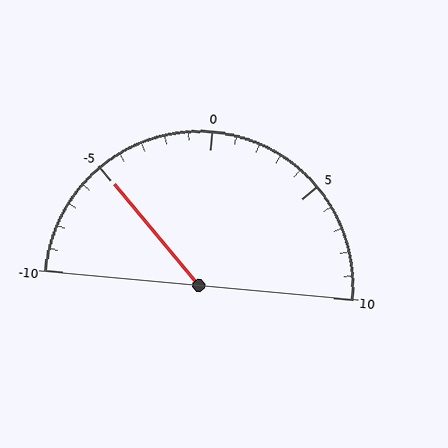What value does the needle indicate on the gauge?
The needle indicates approximately -5.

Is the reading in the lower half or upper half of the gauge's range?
The reading is in the lower half of the range (-10 to 10).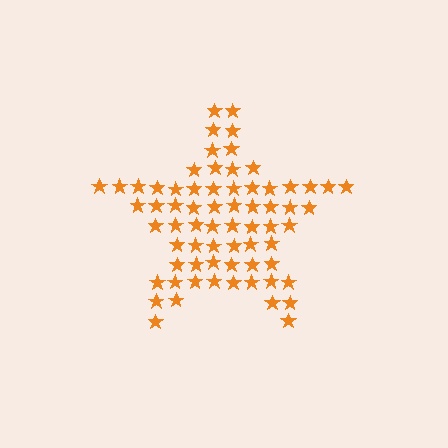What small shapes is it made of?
It is made of small stars.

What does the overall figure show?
The overall figure shows a star.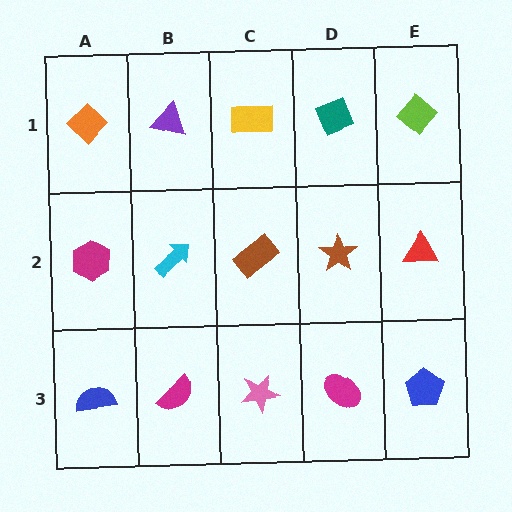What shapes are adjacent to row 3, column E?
A red triangle (row 2, column E), a magenta ellipse (row 3, column D).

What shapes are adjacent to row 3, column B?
A cyan arrow (row 2, column B), a blue semicircle (row 3, column A), a pink star (row 3, column C).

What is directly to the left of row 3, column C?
A magenta semicircle.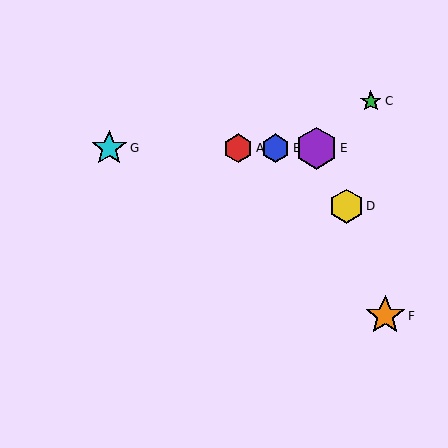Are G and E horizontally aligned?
Yes, both are at y≈148.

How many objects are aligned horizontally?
4 objects (A, B, E, G) are aligned horizontally.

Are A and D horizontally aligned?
No, A is at y≈148 and D is at y≈206.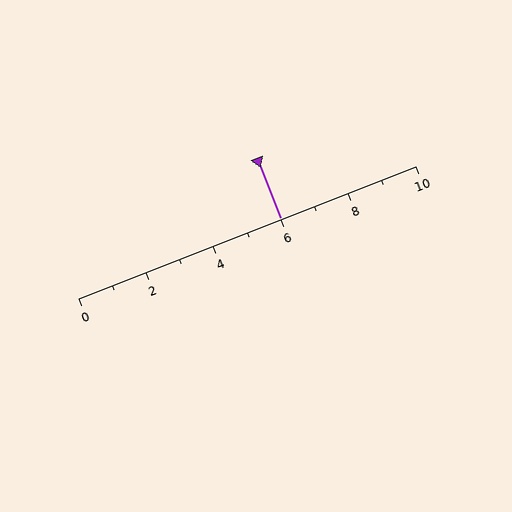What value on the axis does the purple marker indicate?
The marker indicates approximately 6.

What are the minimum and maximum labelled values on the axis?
The axis runs from 0 to 10.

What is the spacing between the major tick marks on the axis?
The major ticks are spaced 2 apart.